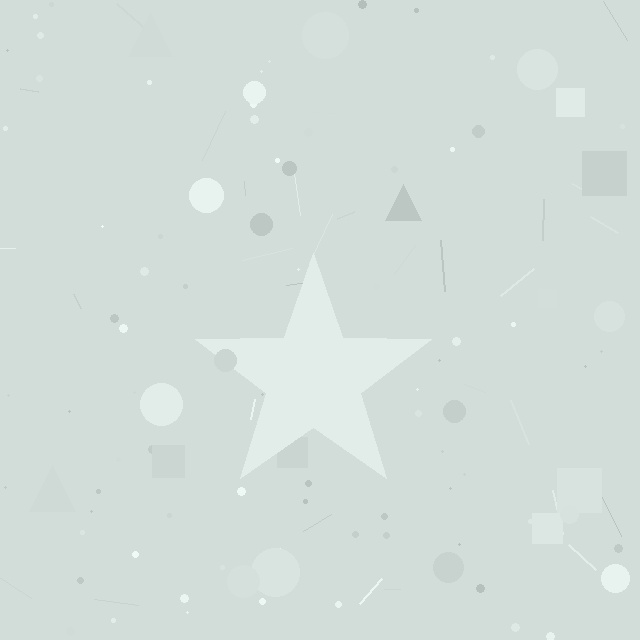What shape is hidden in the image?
A star is hidden in the image.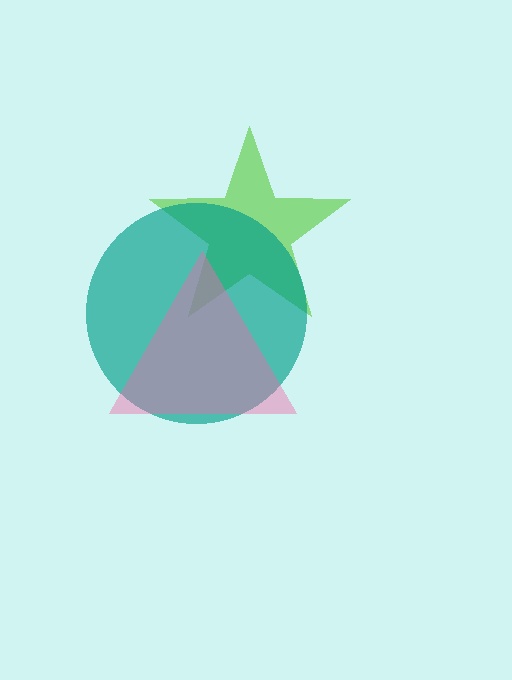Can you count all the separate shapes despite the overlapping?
Yes, there are 3 separate shapes.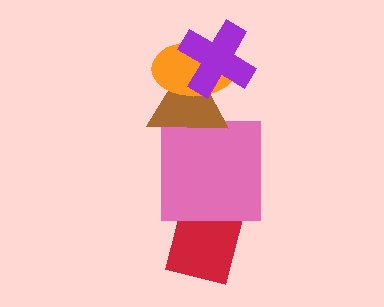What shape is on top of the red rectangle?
The pink square is on top of the red rectangle.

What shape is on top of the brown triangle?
The orange ellipse is on top of the brown triangle.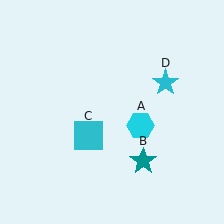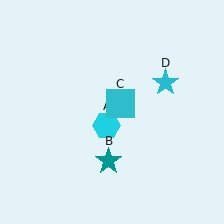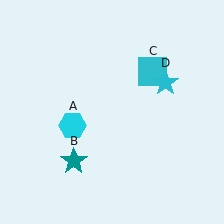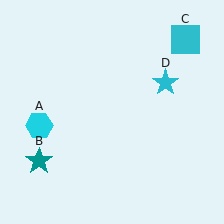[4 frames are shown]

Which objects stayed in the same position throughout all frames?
Cyan star (object D) remained stationary.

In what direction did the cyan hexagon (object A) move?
The cyan hexagon (object A) moved left.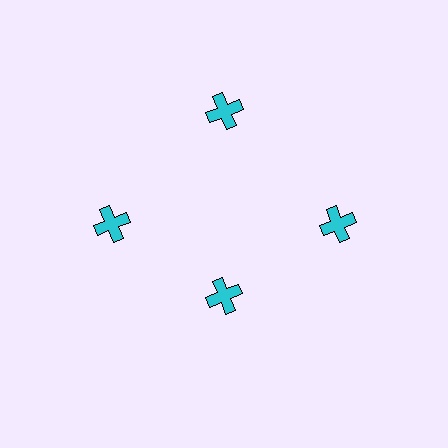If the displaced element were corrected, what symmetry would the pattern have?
It would have 4-fold rotational symmetry — the pattern would map onto itself every 90 degrees.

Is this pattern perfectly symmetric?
No. The 4 cyan crosses are arranged in a ring, but one element near the 6 o'clock position is pulled inward toward the center, breaking the 4-fold rotational symmetry.